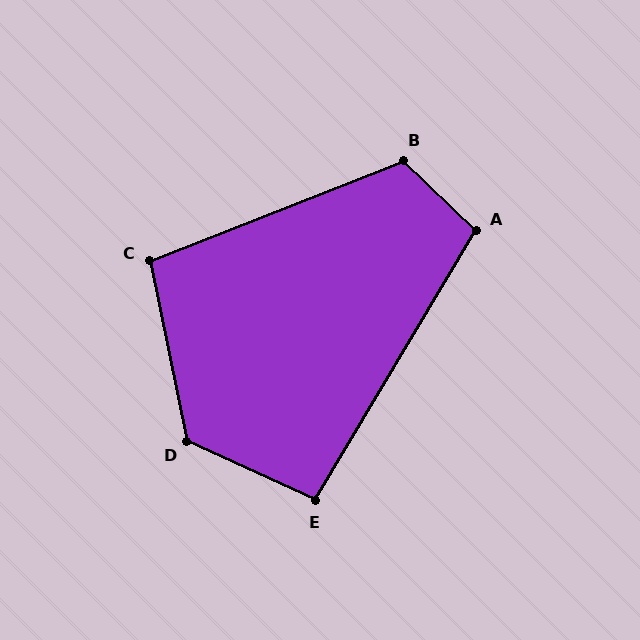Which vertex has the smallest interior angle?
E, at approximately 96 degrees.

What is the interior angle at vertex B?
Approximately 114 degrees (obtuse).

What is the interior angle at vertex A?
Approximately 103 degrees (obtuse).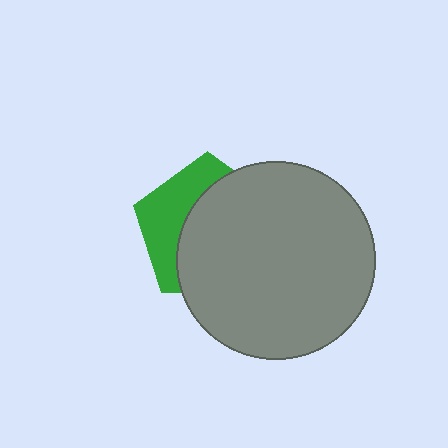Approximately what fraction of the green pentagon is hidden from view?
Roughly 64% of the green pentagon is hidden behind the gray circle.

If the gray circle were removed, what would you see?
You would see the complete green pentagon.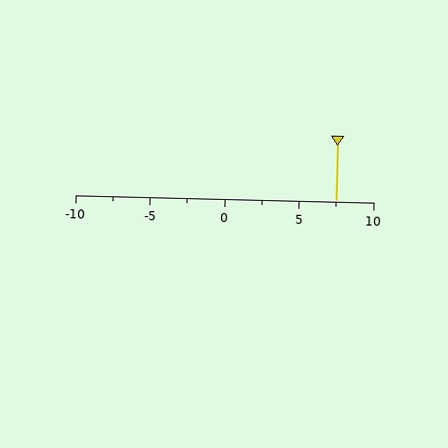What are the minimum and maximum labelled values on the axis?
The axis runs from -10 to 10.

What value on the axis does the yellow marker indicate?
The marker indicates approximately 7.5.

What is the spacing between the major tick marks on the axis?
The major ticks are spaced 5 apart.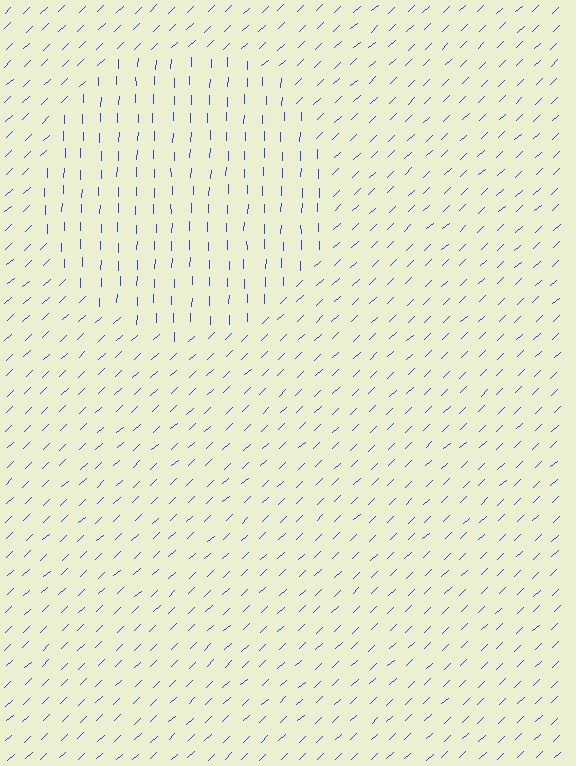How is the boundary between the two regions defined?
The boundary is defined purely by a change in line orientation (approximately 45 degrees difference). All lines are the same color and thickness.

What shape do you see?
I see a circle.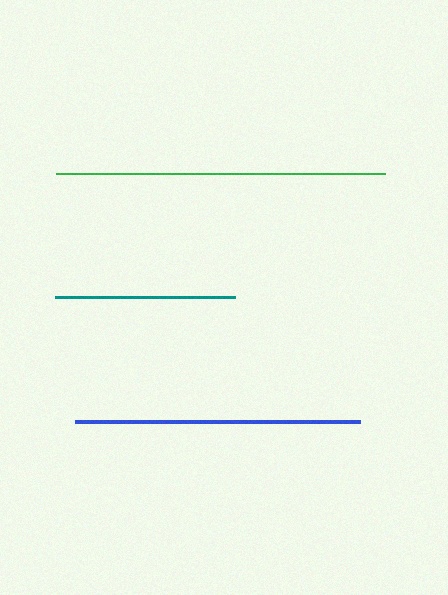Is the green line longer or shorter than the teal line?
The green line is longer than the teal line.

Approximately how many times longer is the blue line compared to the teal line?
The blue line is approximately 1.6 times the length of the teal line.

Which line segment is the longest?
The green line is the longest at approximately 330 pixels.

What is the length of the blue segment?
The blue segment is approximately 285 pixels long.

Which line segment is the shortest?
The teal line is the shortest at approximately 180 pixels.